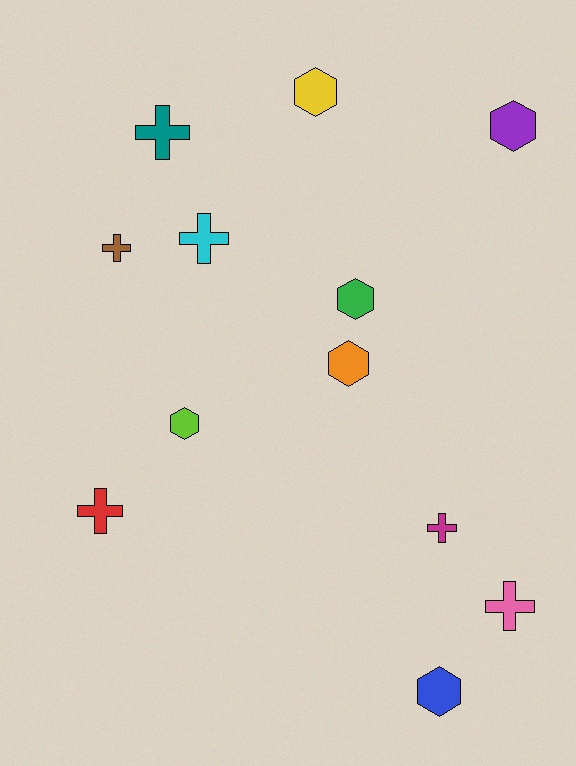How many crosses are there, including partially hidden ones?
There are 6 crosses.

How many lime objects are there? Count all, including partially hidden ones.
There is 1 lime object.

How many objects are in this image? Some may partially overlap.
There are 12 objects.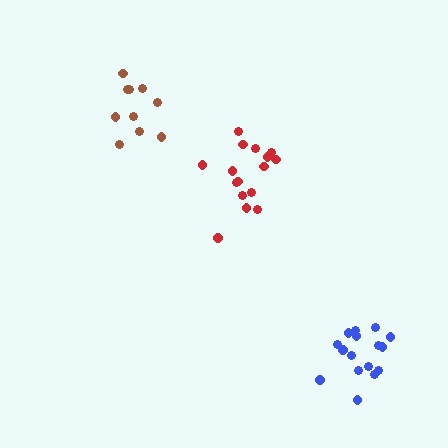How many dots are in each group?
Group 1: 16 dots, Group 2: 16 dots, Group 3: 10 dots (42 total).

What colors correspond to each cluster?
The clusters are colored: blue, red, brown.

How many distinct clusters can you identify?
There are 3 distinct clusters.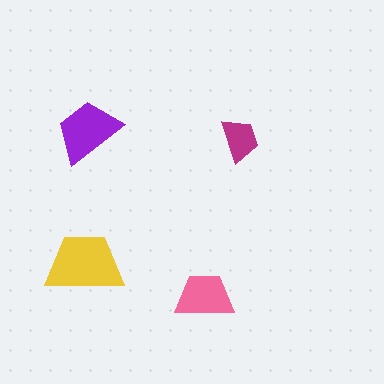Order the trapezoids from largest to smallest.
the yellow one, the purple one, the pink one, the magenta one.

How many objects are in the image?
There are 4 objects in the image.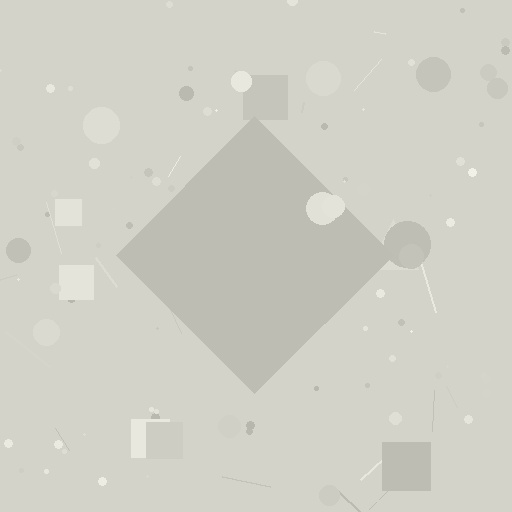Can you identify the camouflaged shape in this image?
The camouflaged shape is a diamond.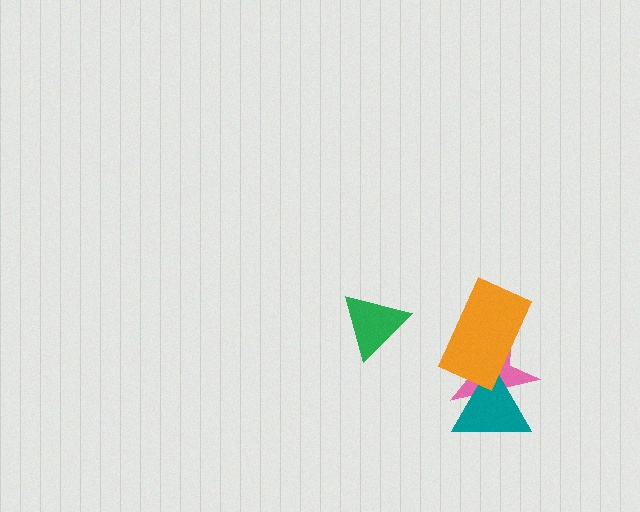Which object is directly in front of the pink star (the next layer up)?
The teal triangle is directly in front of the pink star.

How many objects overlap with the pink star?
2 objects overlap with the pink star.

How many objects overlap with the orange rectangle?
2 objects overlap with the orange rectangle.